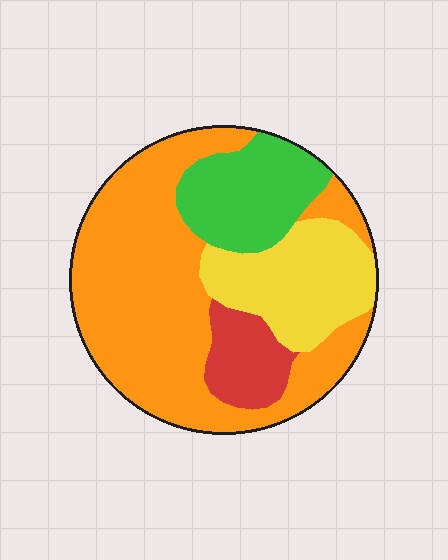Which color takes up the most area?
Orange, at roughly 55%.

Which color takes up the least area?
Red, at roughly 10%.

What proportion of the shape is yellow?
Yellow covers 20% of the shape.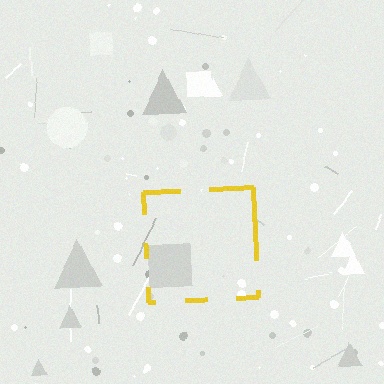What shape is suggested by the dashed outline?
The dashed outline suggests a square.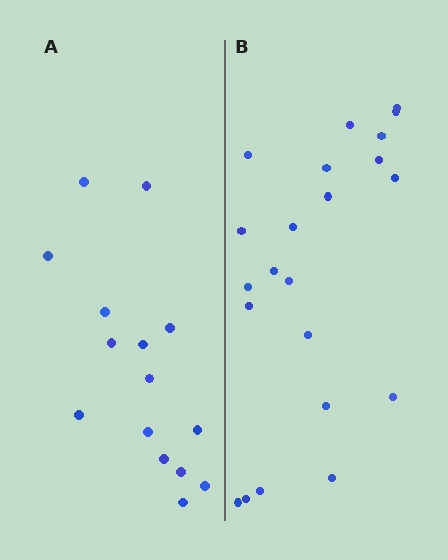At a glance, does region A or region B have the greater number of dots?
Region B (the right region) has more dots.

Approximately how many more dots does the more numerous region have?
Region B has roughly 8 or so more dots than region A.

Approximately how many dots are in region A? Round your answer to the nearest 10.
About 20 dots. (The exact count is 15, which rounds to 20.)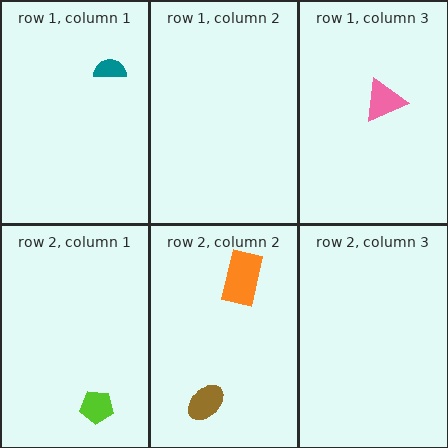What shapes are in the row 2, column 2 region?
The orange rectangle, the brown ellipse.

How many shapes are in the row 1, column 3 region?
1.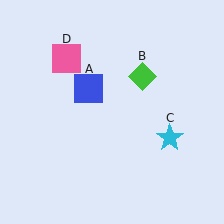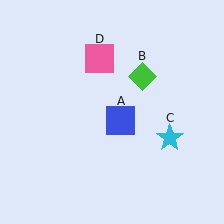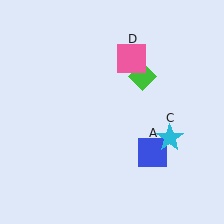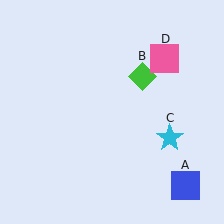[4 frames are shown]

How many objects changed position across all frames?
2 objects changed position: blue square (object A), pink square (object D).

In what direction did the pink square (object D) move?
The pink square (object D) moved right.